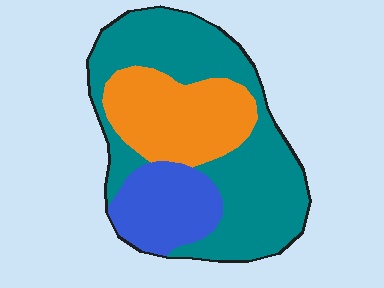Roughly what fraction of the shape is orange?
Orange covers 27% of the shape.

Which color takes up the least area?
Blue, at roughly 20%.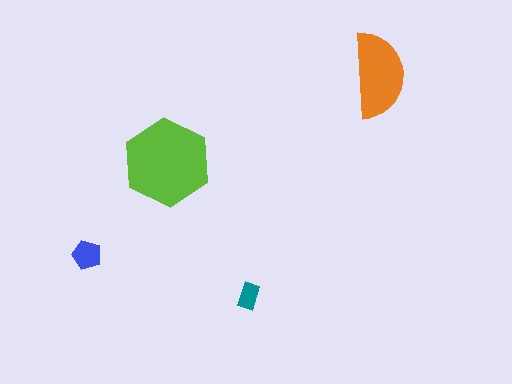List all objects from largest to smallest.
The lime hexagon, the orange semicircle, the blue pentagon, the teal rectangle.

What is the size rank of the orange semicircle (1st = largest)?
2nd.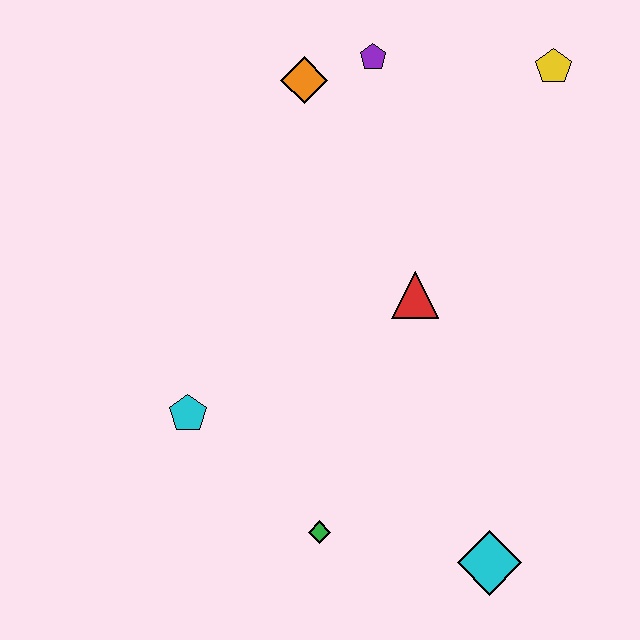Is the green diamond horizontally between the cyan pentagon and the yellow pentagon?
Yes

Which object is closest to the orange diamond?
The purple pentagon is closest to the orange diamond.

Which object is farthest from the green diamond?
The yellow pentagon is farthest from the green diamond.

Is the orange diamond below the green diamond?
No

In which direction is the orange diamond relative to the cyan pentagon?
The orange diamond is above the cyan pentagon.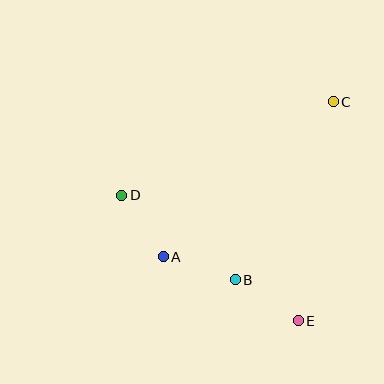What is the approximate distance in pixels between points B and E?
The distance between B and E is approximately 75 pixels.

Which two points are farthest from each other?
Points C and D are farthest from each other.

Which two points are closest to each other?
Points A and D are closest to each other.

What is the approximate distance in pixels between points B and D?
The distance between B and D is approximately 142 pixels.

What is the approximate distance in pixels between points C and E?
The distance between C and E is approximately 222 pixels.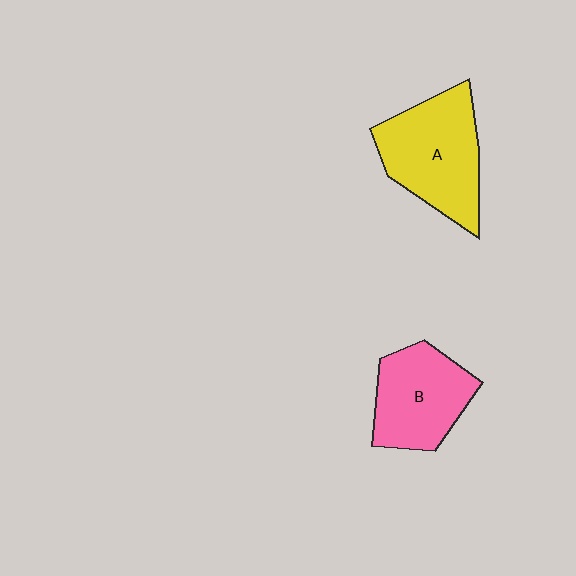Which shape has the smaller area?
Shape B (pink).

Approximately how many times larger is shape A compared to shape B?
Approximately 1.2 times.